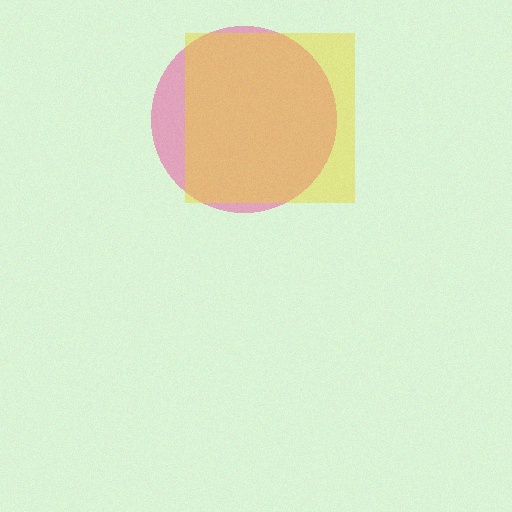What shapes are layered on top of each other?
The layered shapes are: a pink circle, a yellow square.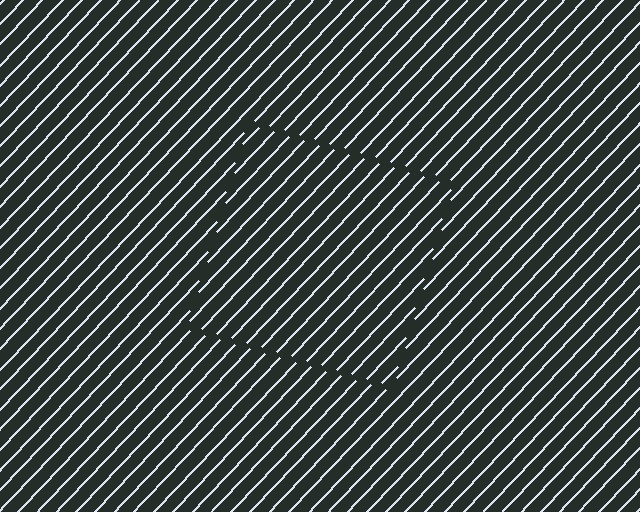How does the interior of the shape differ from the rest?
The interior of the shape contains the same grating, shifted by half a period — the contour is defined by the phase discontinuity where line-ends from the inner and outer gratings abut.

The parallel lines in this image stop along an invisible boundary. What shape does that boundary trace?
An illusory square. The interior of the shape contains the same grating, shifted by half a period — the contour is defined by the phase discontinuity where line-ends from the inner and outer gratings abut.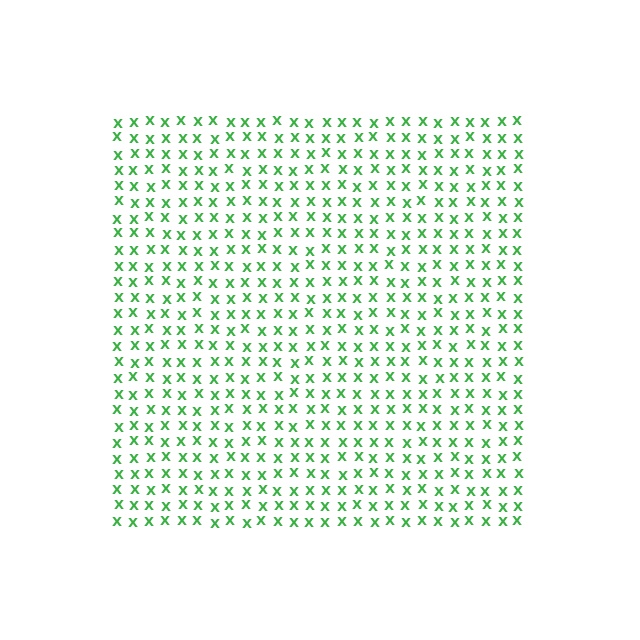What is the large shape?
The large shape is a square.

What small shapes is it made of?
It is made of small letter X's.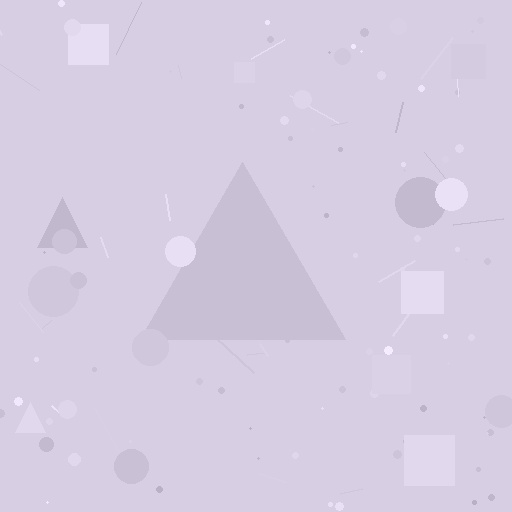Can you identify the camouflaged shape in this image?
The camouflaged shape is a triangle.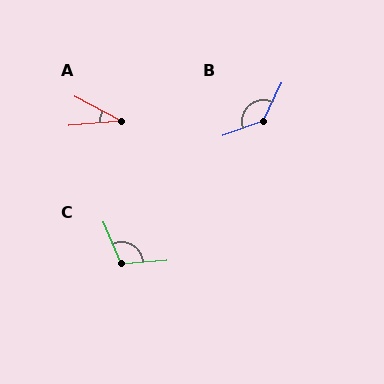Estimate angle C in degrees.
Approximately 108 degrees.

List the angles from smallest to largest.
A (33°), C (108°), B (136°).